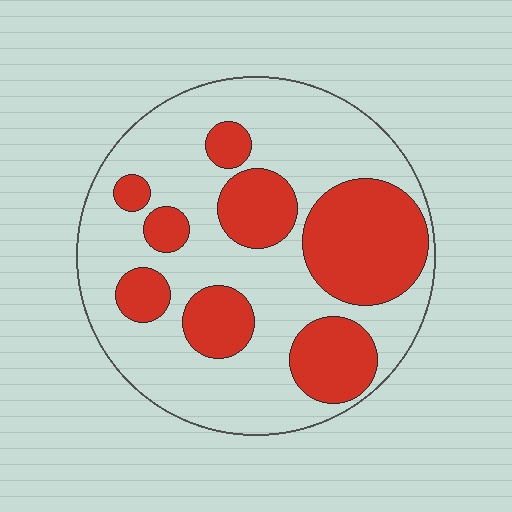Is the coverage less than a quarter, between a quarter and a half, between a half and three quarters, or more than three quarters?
Between a quarter and a half.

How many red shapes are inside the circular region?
8.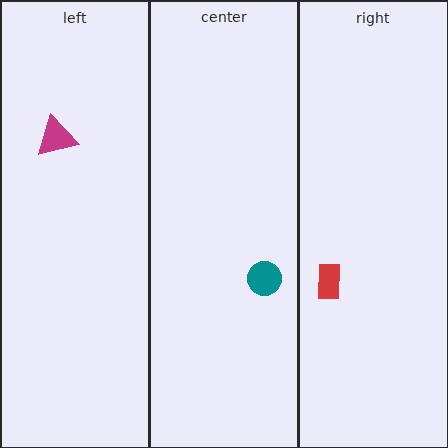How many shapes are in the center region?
1.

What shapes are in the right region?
The red rectangle.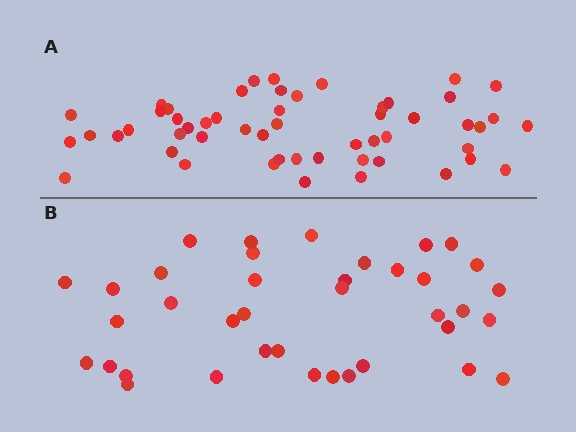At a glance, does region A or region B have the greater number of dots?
Region A (the top region) has more dots.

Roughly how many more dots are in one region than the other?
Region A has approximately 15 more dots than region B.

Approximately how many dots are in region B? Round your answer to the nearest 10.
About 40 dots. (The exact count is 38, which rounds to 40.)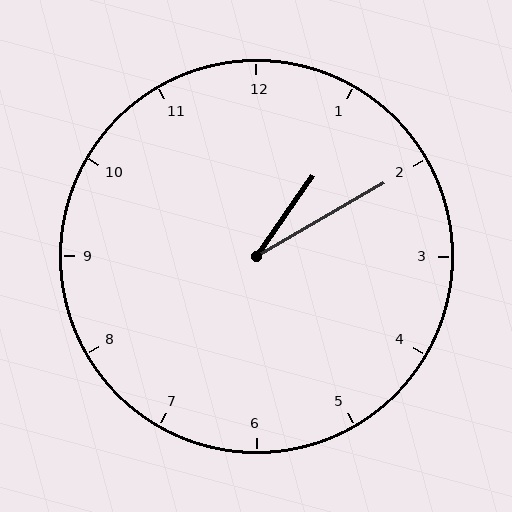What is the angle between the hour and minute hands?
Approximately 25 degrees.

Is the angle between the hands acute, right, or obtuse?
It is acute.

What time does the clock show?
1:10.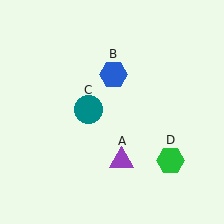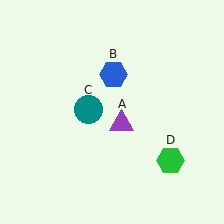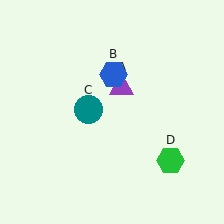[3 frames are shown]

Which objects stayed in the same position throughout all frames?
Blue hexagon (object B) and teal circle (object C) and green hexagon (object D) remained stationary.